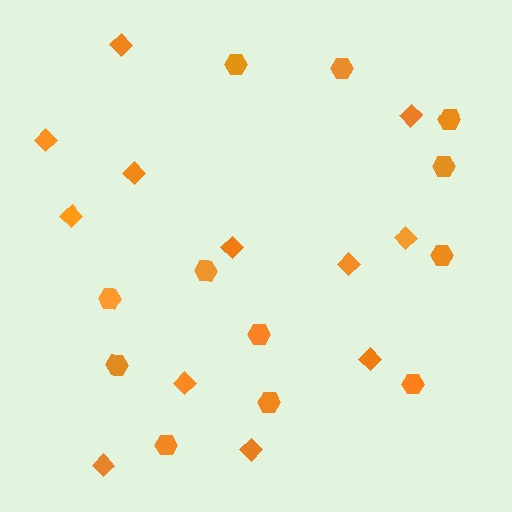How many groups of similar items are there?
There are 2 groups: one group of diamonds (12) and one group of hexagons (12).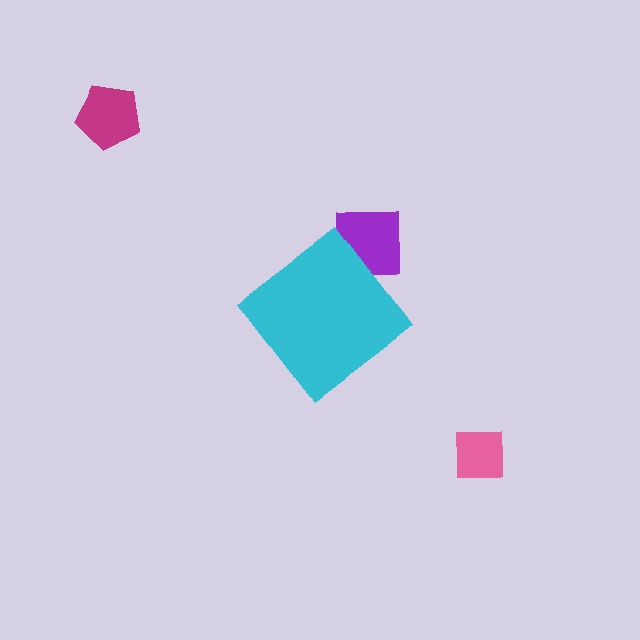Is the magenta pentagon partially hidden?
No, the magenta pentagon is fully visible.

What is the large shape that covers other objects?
A cyan diamond.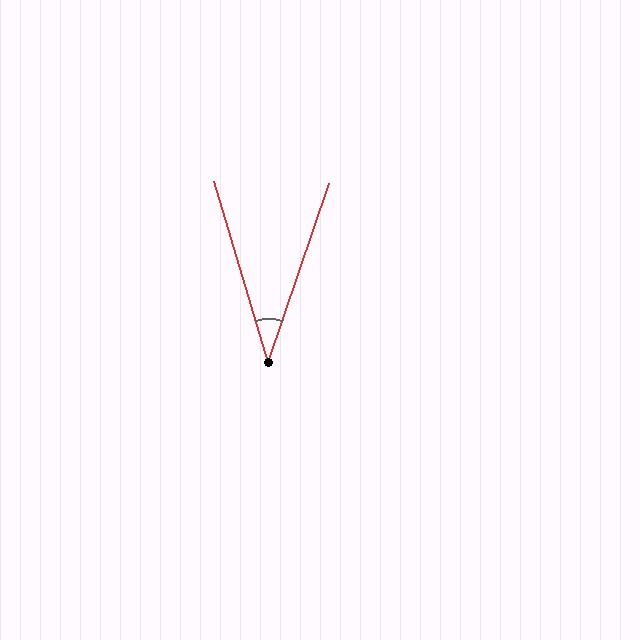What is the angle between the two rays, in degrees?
Approximately 35 degrees.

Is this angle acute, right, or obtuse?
It is acute.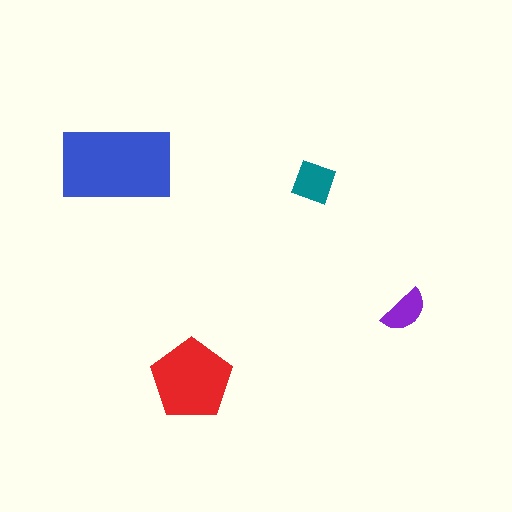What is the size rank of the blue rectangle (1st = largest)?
1st.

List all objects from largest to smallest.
The blue rectangle, the red pentagon, the teal diamond, the purple semicircle.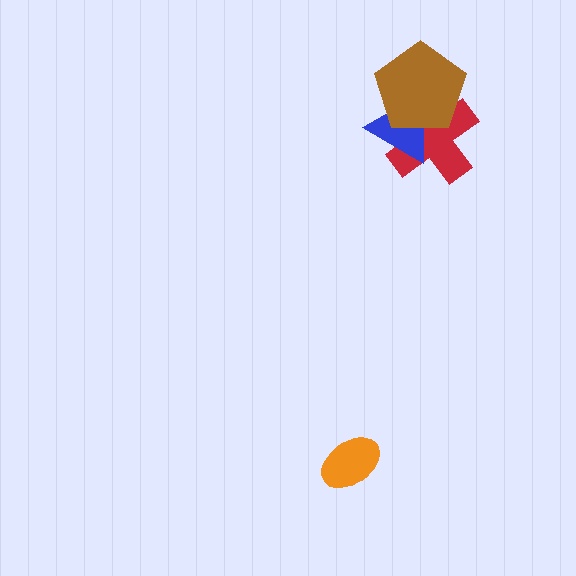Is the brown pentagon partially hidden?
No, no other shape covers it.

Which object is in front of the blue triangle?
The brown pentagon is in front of the blue triangle.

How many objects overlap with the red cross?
2 objects overlap with the red cross.